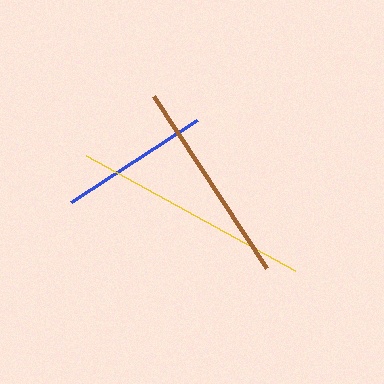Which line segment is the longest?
The yellow line is the longest at approximately 238 pixels.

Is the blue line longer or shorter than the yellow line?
The yellow line is longer than the blue line.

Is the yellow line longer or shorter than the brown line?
The yellow line is longer than the brown line.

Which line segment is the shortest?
The blue line is the shortest at approximately 150 pixels.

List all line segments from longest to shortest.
From longest to shortest: yellow, brown, blue.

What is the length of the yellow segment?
The yellow segment is approximately 238 pixels long.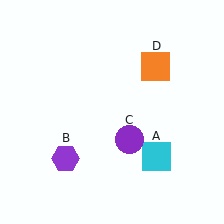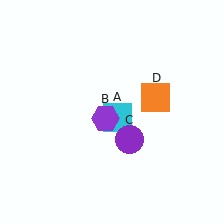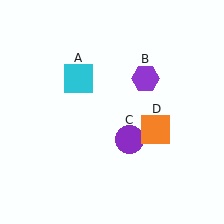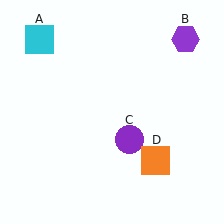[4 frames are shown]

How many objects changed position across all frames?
3 objects changed position: cyan square (object A), purple hexagon (object B), orange square (object D).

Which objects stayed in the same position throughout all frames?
Purple circle (object C) remained stationary.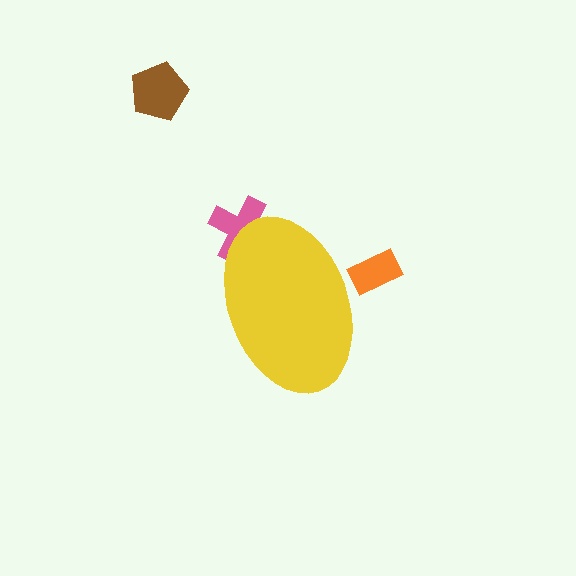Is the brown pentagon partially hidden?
No, the brown pentagon is fully visible.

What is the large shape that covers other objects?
A yellow ellipse.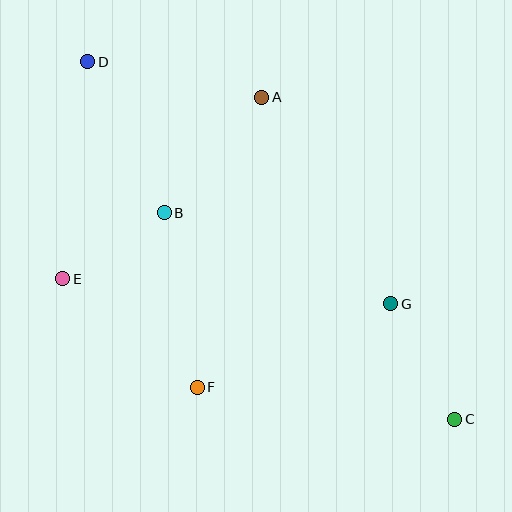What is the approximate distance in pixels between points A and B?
The distance between A and B is approximately 151 pixels.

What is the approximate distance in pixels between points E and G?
The distance between E and G is approximately 329 pixels.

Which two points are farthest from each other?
Points C and D are farthest from each other.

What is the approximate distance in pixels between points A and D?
The distance between A and D is approximately 178 pixels.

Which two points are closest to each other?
Points B and E are closest to each other.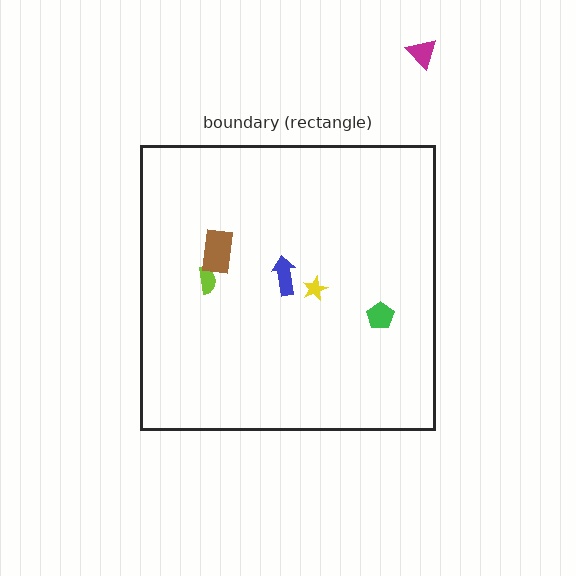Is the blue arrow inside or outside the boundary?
Inside.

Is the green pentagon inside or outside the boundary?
Inside.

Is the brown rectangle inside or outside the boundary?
Inside.